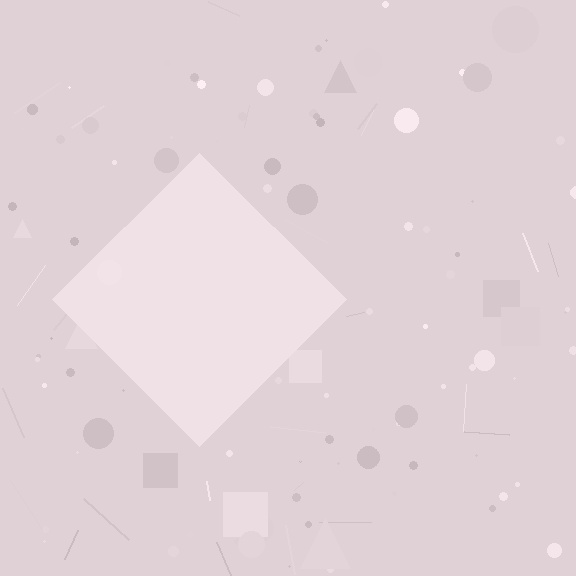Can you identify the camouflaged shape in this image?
The camouflaged shape is a diamond.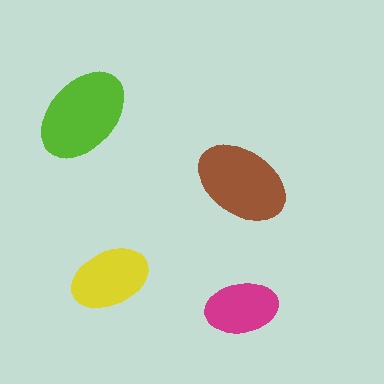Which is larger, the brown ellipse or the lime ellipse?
The lime one.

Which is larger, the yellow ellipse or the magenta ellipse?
The yellow one.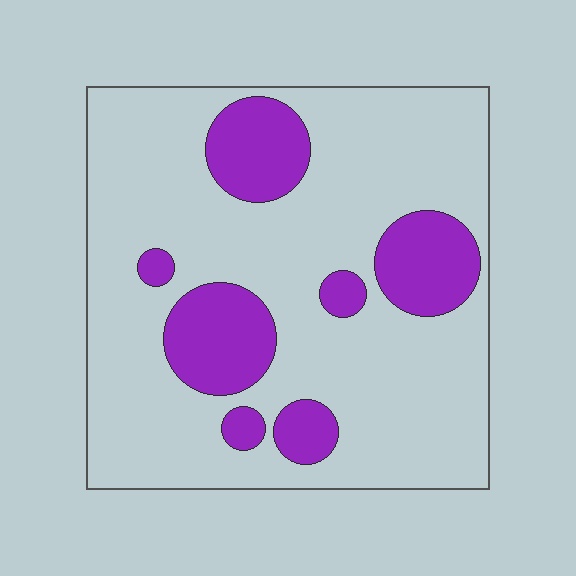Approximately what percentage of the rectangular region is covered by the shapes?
Approximately 20%.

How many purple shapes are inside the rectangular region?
7.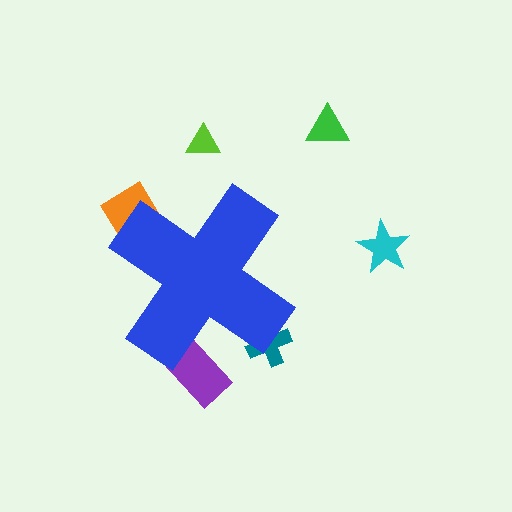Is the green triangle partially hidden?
No, the green triangle is fully visible.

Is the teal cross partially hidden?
Yes, the teal cross is partially hidden behind the blue cross.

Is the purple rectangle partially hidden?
Yes, the purple rectangle is partially hidden behind the blue cross.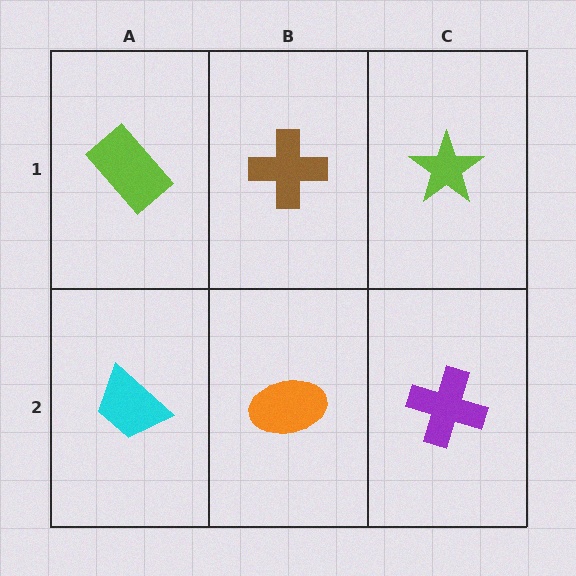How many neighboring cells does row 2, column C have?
2.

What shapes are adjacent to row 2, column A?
A lime rectangle (row 1, column A), an orange ellipse (row 2, column B).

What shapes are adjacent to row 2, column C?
A lime star (row 1, column C), an orange ellipse (row 2, column B).